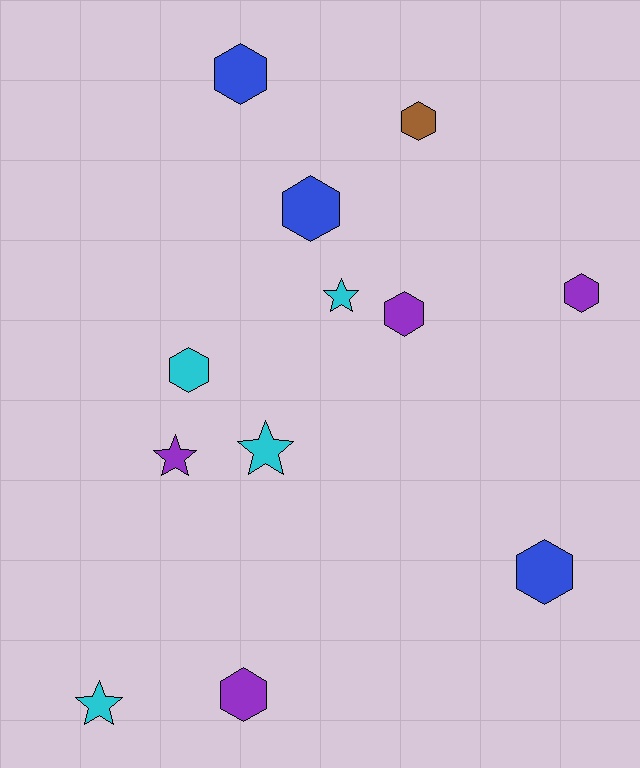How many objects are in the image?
There are 12 objects.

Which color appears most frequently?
Cyan, with 4 objects.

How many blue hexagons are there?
There are 3 blue hexagons.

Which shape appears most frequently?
Hexagon, with 8 objects.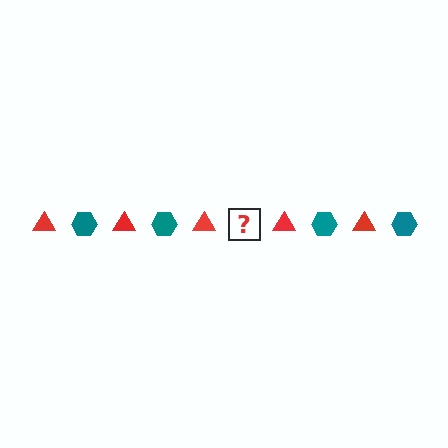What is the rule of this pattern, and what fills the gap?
The rule is that the pattern alternates between red triangle and teal hexagon. The gap should be filled with a teal hexagon.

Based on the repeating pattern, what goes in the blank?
The blank should be a teal hexagon.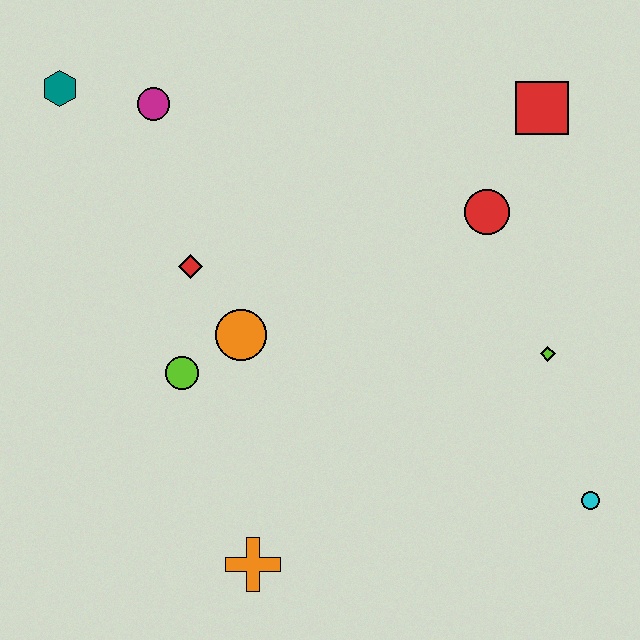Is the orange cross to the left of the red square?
Yes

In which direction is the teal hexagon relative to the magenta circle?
The teal hexagon is to the left of the magenta circle.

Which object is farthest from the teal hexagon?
The cyan circle is farthest from the teal hexagon.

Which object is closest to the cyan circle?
The lime diamond is closest to the cyan circle.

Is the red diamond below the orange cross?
No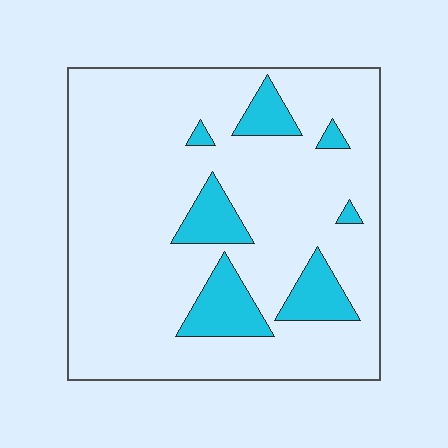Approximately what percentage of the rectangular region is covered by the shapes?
Approximately 15%.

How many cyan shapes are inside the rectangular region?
7.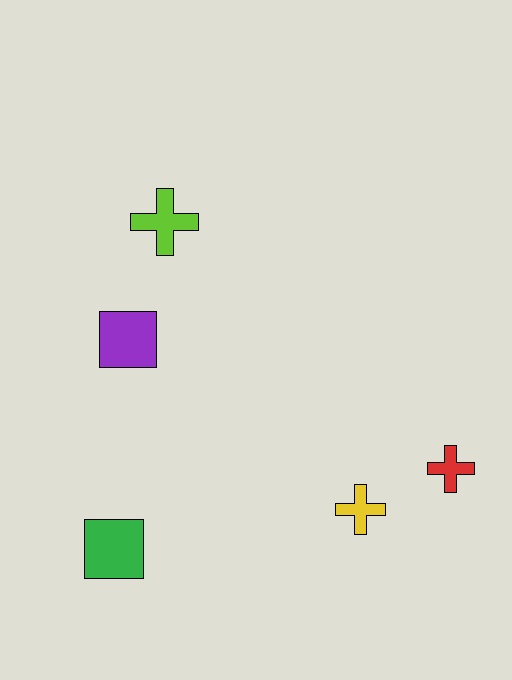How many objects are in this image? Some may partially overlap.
There are 5 objects.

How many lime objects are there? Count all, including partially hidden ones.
There is 1 lime object.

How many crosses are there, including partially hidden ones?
There are 3 crosses.